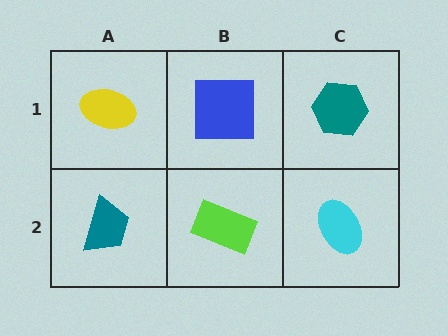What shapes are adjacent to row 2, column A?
A yellow ellipse (row 1, column A), a lime rectangle (row 2, column B).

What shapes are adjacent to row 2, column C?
A teal hexagon (row 1, column C), a lime rectangle (row 2, column B).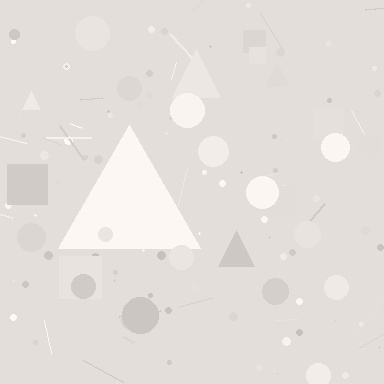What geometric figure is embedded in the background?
A triangle is embedded in the background.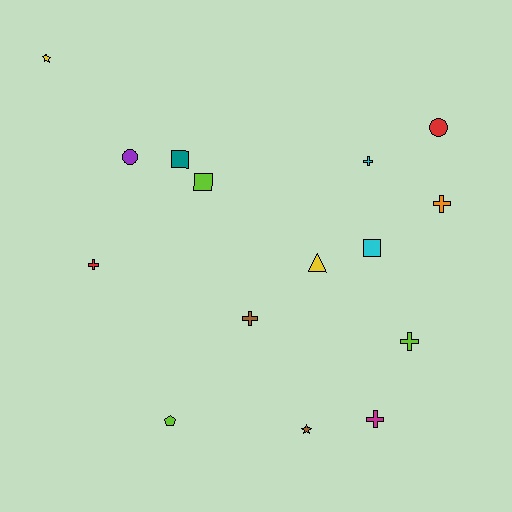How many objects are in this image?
There are 15 objects.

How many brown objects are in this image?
There are 2 brown objects.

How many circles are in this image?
There are 2 circles.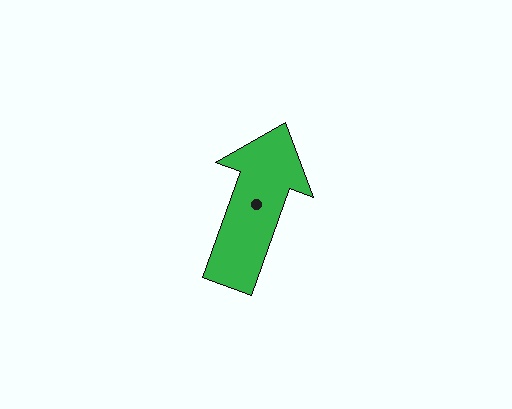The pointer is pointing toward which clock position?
Roughly 1 o'clock.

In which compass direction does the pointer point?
North.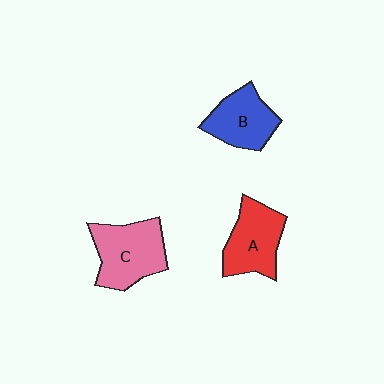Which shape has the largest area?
Shape C (pink).